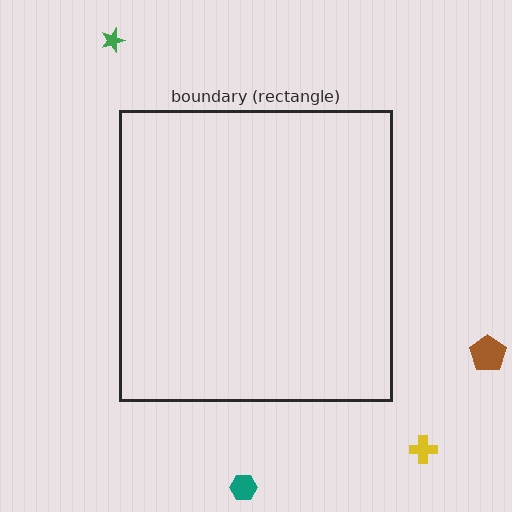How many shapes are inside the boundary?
0 inside, 4 outside.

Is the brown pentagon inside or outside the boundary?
Outside.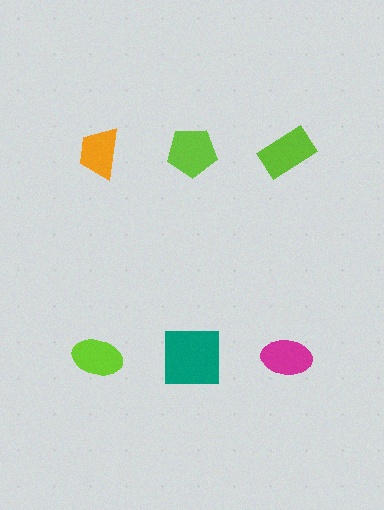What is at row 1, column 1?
An orange trapezoid.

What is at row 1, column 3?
A lime rectangle.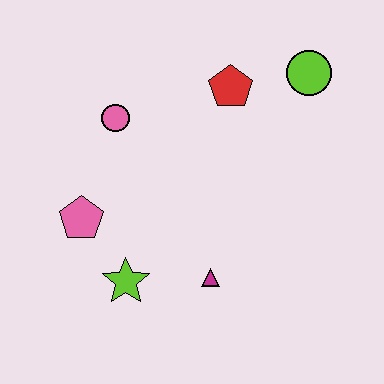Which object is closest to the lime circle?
The red pentagon is closest to the lime circle.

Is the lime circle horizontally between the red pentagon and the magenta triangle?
No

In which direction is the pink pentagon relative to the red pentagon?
The pink pentagon is to the left of the red pentagon.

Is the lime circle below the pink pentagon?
No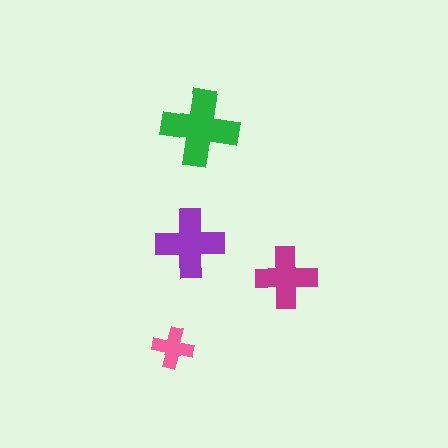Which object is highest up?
The green cross is topmost.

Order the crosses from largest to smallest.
the green one, the purple one, the magenta one, the pink one.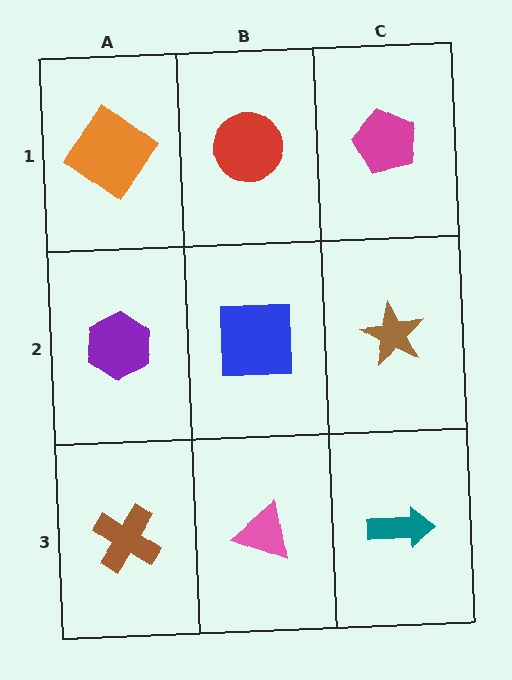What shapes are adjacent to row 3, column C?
A brown star (row 2, column C), a pink triangle (row 3, column B).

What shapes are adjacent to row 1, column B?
A blue square (row 2, column B), an orange diamond (row 1, column A), a magenta pentagon (row 1, column C).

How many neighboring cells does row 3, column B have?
3.